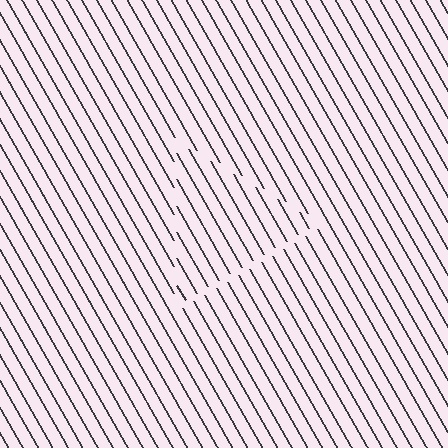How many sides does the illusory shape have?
3 sides — the line-ends trace a triangle.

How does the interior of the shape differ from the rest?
The interior of the shape contains the same grating, shifted by half a period — the contour is defined by the phase discontinuity where line-ends from the inner and outer gratings abut.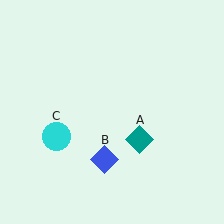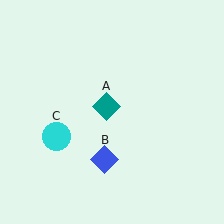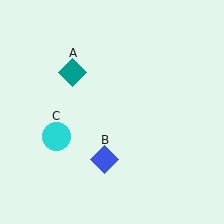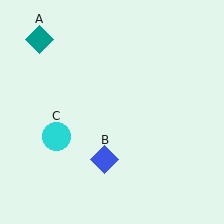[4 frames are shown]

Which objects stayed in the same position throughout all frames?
Blue diamond (object B) and cyan circle (object C) remained stationary.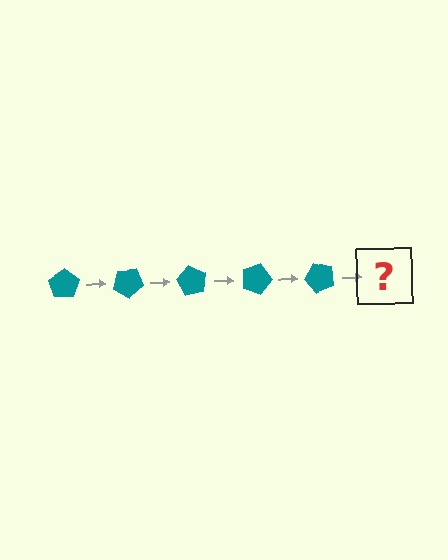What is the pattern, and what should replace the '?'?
The pattern is that the pentagon rotates 30 degrees each step. The '?' should be a teal pentagon rotated 150 degrees.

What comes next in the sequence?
The next element should be a teal pentagon rotated 150 degrees.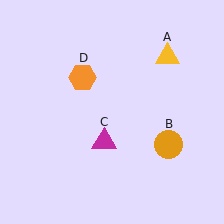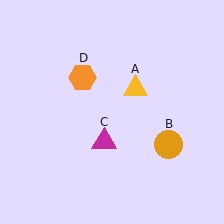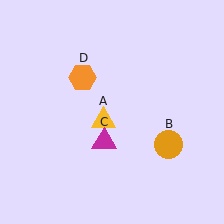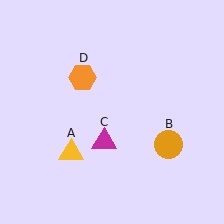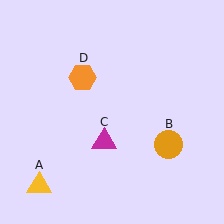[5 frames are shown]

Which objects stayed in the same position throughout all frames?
Orange circle (object B) and magenta triangle (object C) and orange hexagon (object D) remained stationary.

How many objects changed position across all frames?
1 object changed position: yellow triangle (object A).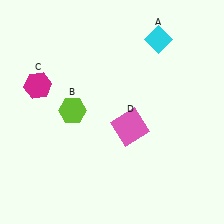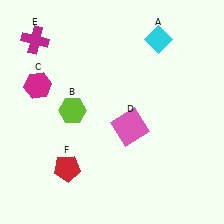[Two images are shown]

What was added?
A magenta cross (E), a red pentagon (F) were added in Image 2.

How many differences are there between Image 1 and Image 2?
There are 2 differences between the two images.